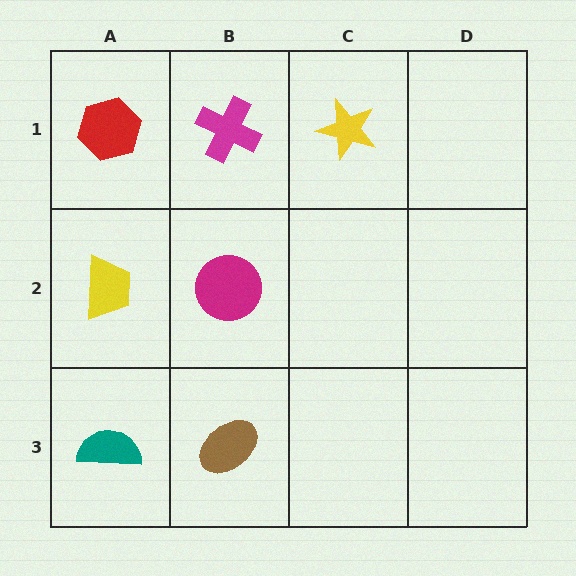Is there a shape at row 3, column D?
No, that cell is empty.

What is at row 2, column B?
A magenta circle.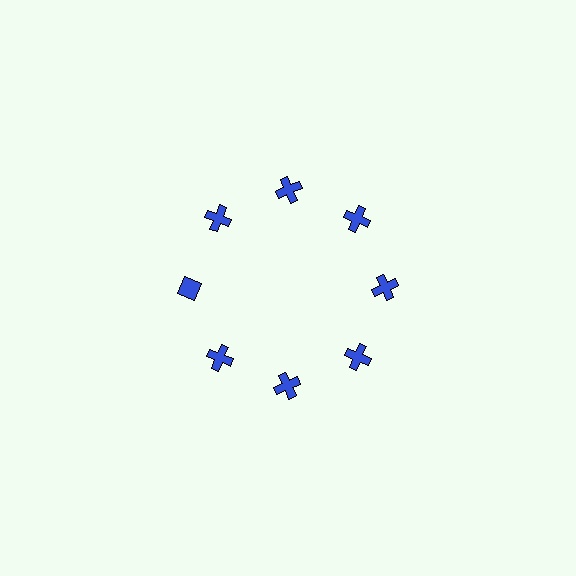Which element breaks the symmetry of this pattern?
The blue diamond at roughly the 9 o'clock position breaks the symmetry. All other shapes are blue crosses.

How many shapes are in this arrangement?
There are 8 shapes arranged in a ring pattern.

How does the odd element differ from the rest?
It has a different shape: diamond instead of cross.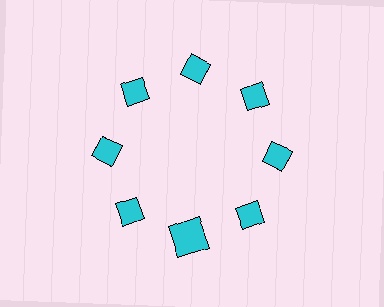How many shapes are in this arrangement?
There are 8 shapes arranged in a ring pattern.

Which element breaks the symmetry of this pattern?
The cyan square at roughly the 6 o'clock position breaks the symmetry. All other shapes are cyan diamonds.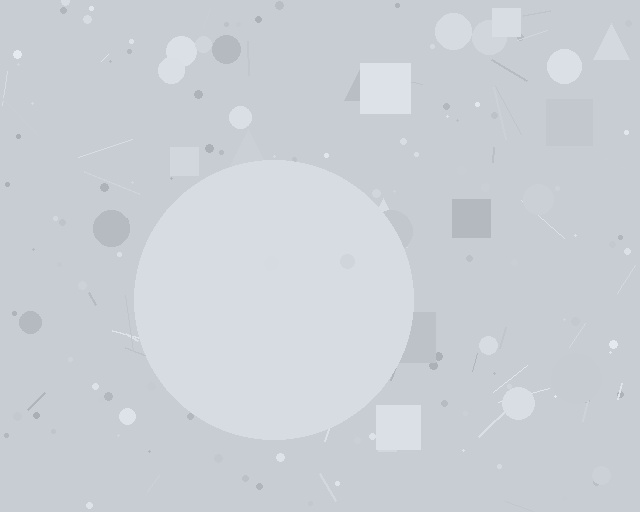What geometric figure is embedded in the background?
A circle is embedded in the background.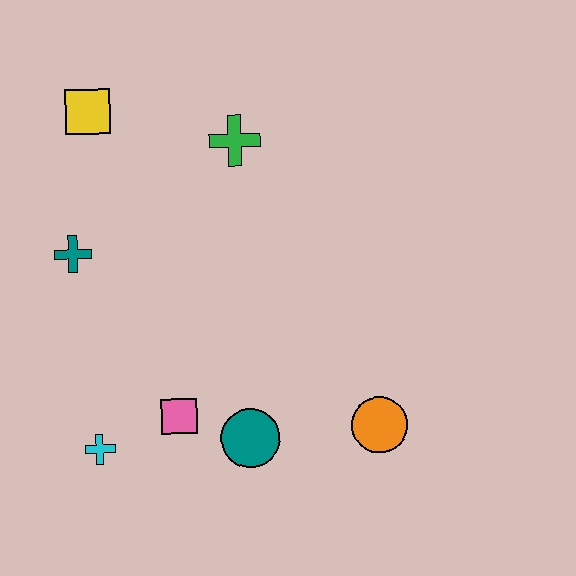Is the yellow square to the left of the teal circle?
Yes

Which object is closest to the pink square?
The teal circle is closest to the pink square.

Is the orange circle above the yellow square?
No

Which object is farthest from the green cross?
The cyan cross is farthest from the green cross.